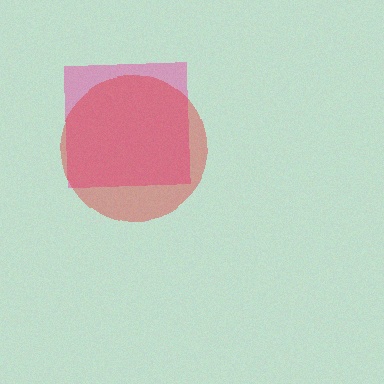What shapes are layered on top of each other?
The layered shapes are: a pink square, a red circle.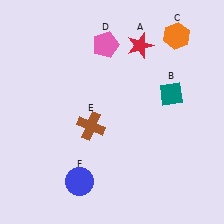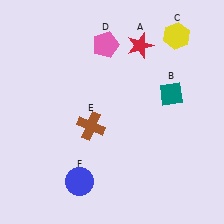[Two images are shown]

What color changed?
The hexagon (C) changed from orange in Image 1 to yellow in Image 2.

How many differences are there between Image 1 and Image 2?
There is 1 difference between the two images.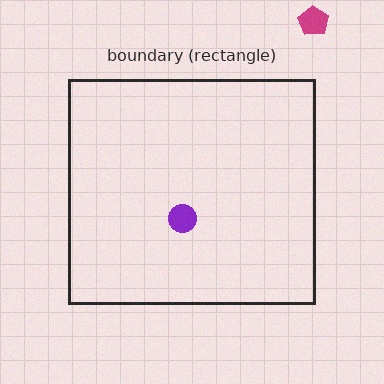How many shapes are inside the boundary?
1 inside, 1 outside.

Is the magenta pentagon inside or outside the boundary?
Outside.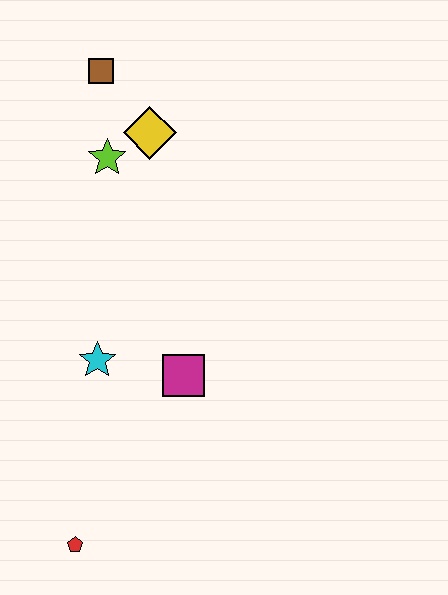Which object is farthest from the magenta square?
The brown square is farthest from the magenta square.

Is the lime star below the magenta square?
No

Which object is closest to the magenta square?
The cyan star is closest to the magenta square.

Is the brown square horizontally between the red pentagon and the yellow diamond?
Yes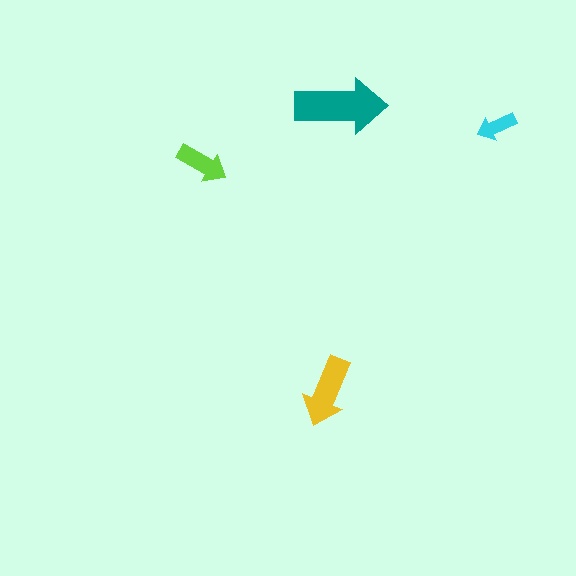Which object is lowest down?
The yellow arrow is bottommost.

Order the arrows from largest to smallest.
the teal one, the yellow one, the lime one, the cyan one.